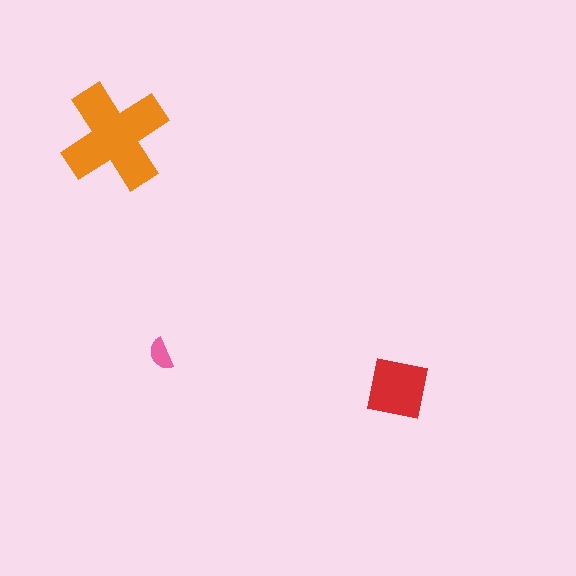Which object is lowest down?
The red square is bottommost.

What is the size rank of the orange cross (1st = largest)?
1st.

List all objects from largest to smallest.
The orange cross, the red square, the pink semicircle.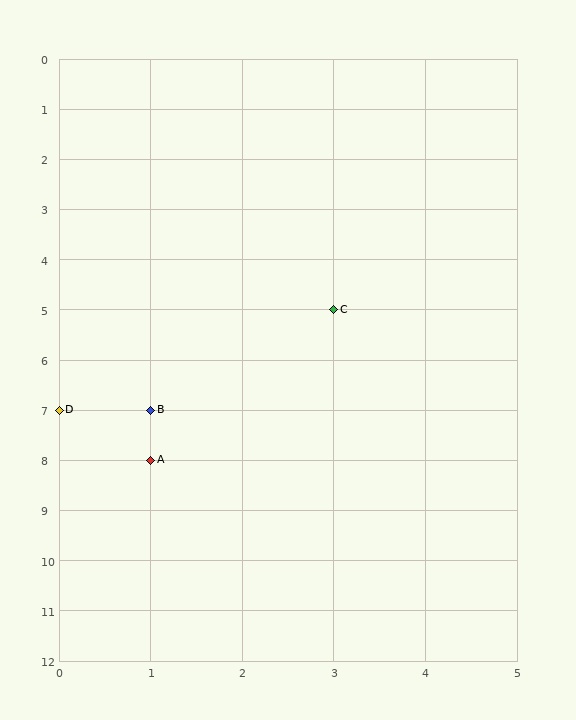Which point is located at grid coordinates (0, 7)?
Point D is at (0, 7).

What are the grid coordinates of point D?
Point D is at grid coordinates (0, 7).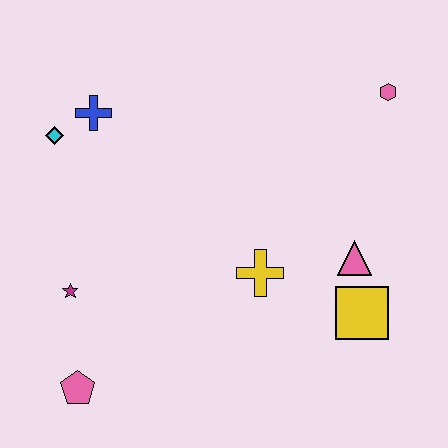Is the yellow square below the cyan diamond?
Yes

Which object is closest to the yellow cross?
The pink triangle is closest to the yellow cross.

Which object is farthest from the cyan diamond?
The yellow square is farthest from the cyan diamond.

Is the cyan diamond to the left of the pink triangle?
Yes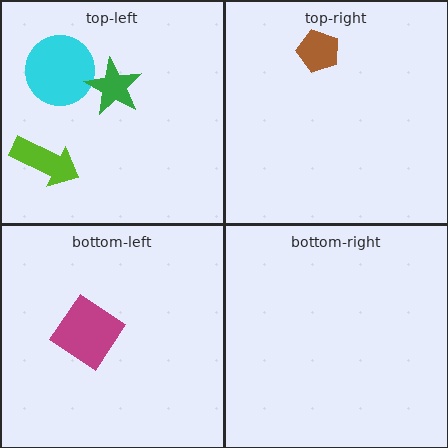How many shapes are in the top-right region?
1.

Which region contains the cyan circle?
The top-left region.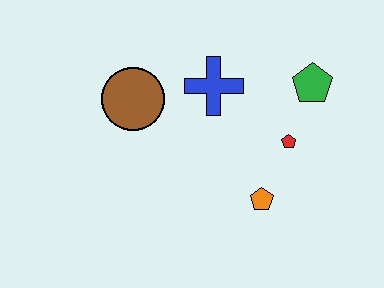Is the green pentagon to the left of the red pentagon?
No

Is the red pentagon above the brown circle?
No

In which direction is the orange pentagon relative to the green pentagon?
The orange pentagon is below the green pentagon.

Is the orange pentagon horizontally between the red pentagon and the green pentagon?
No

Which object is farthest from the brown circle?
The green pentagon is farthest from the brown circle.